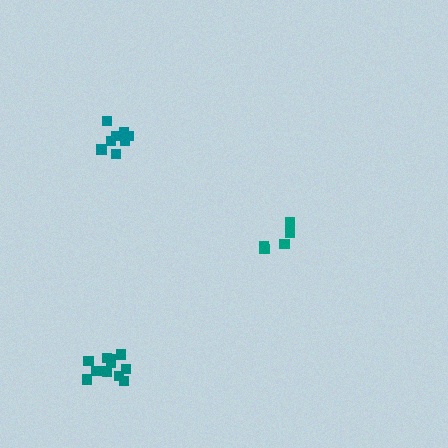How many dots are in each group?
Group 1: 5 dots, Group 2: 11 dots, Group 3: 8 dots (24 total).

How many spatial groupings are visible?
There are 3 spatial groupings.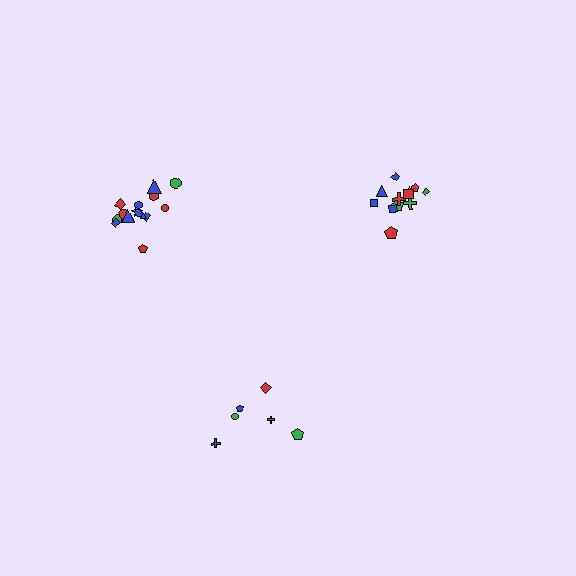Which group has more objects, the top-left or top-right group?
The top-left group.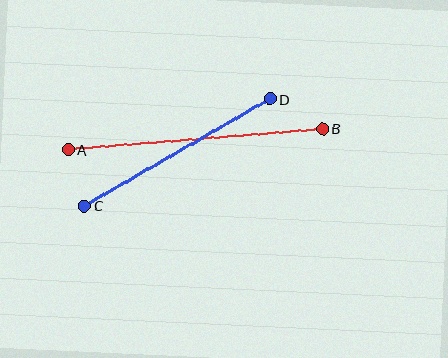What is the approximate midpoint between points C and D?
The midpoint is at approximately (177, 152) pixels.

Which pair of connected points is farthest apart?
Points A and B are farthest apart.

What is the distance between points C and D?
The distance is approximately 215 pixels.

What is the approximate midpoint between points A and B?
The midpoint is at approximately (196, 139) pixels.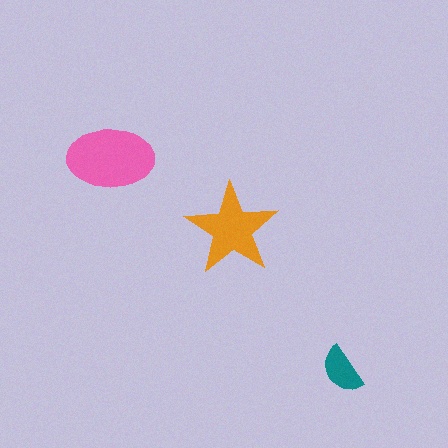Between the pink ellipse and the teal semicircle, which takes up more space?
The pink ellipse.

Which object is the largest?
The pink ellipse.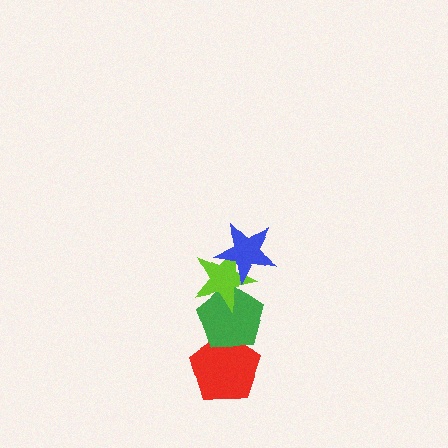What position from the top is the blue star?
The blue star is 1st from the top.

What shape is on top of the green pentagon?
The lime star is on top of the green pentagon.